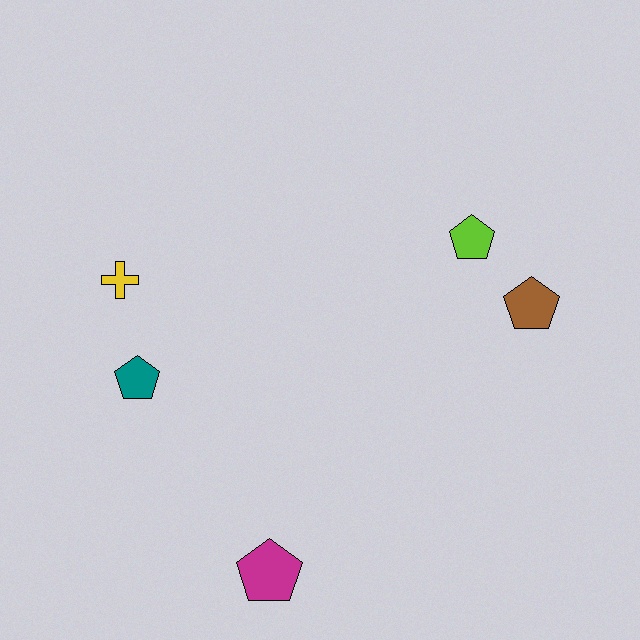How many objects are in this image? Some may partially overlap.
There are 5 objects.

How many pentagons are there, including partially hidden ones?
There are 4 pentagons.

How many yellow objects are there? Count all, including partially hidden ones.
There is 1 yellow object.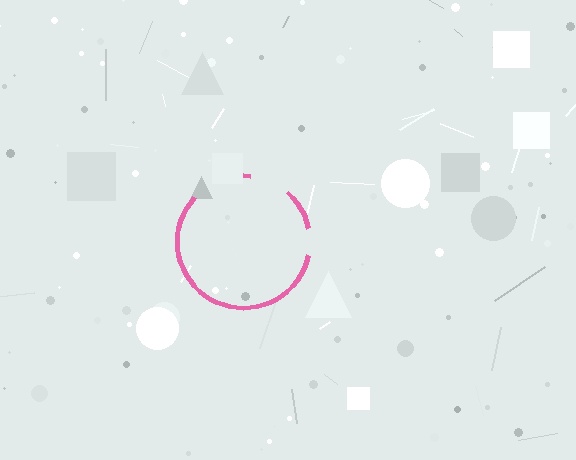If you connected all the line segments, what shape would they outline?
They would outline a circle.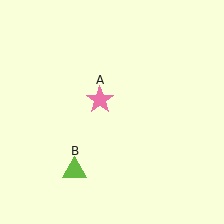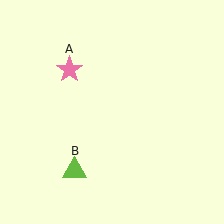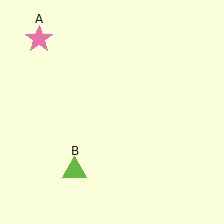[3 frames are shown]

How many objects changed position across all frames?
1 object changed position: pink star (object A).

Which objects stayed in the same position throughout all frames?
Lime triangle (object B) remained stationary.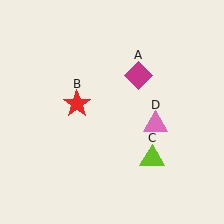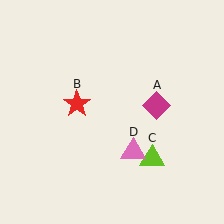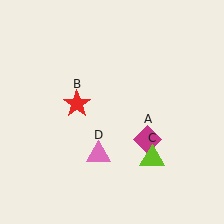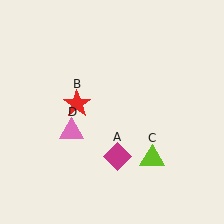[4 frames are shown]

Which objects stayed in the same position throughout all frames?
Red star (object B) and lime triangle (object C) remained stationary.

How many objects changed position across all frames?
2 objects changed position: magenta diamond (object A), pink triangle (object D).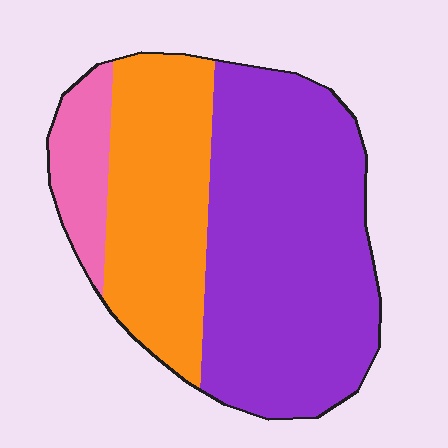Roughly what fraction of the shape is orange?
Orange takes up between a quarter and a half of the shape.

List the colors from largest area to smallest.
From largest to smallest: purple, orange, pink.